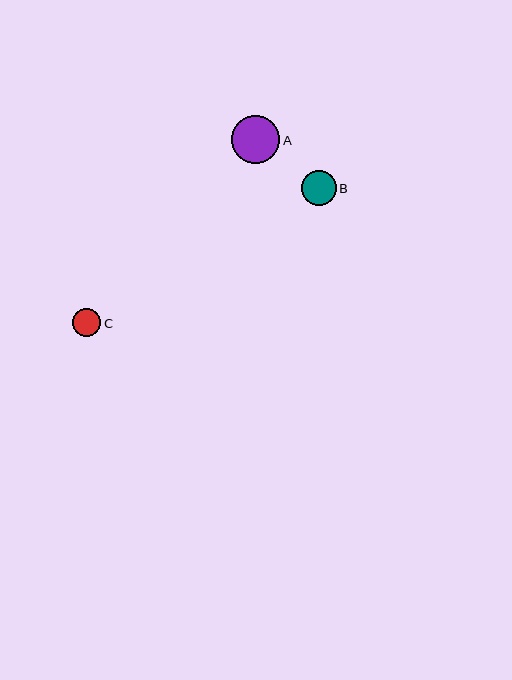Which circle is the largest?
Circle A is the largest with a size of approximately 48 pixels.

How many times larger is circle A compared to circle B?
Circle A is approximately 1.4 times the size of circle B.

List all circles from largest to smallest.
From largest to smallest: A, B, C.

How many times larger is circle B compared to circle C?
Circle B is approximately 1.2 times the size of circle C.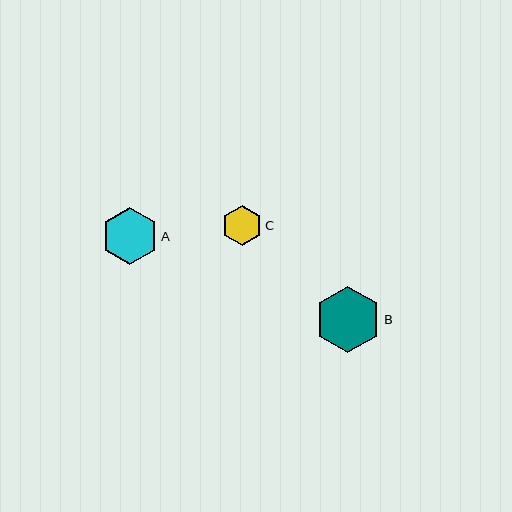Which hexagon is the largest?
Hexagon B is the largest with a size of approximately 66 pixels.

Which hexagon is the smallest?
Hexagon C is the smallest with a size of approximately 40 pixels.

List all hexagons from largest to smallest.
From largest to smallest: B, A, C.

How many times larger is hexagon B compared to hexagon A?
Hexagon B is approximately 1.2 times the size of hexagon A.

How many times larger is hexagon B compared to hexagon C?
Hexagon B is approximately 1.6 times the size of hexagon C.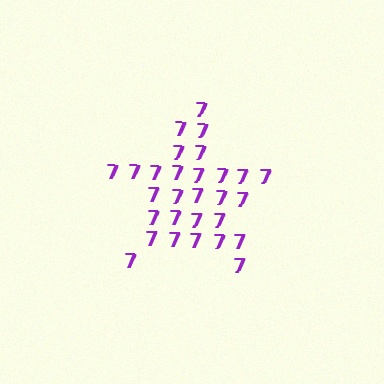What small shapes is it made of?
It is made of small digit 7's.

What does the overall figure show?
The overall figure shows a star.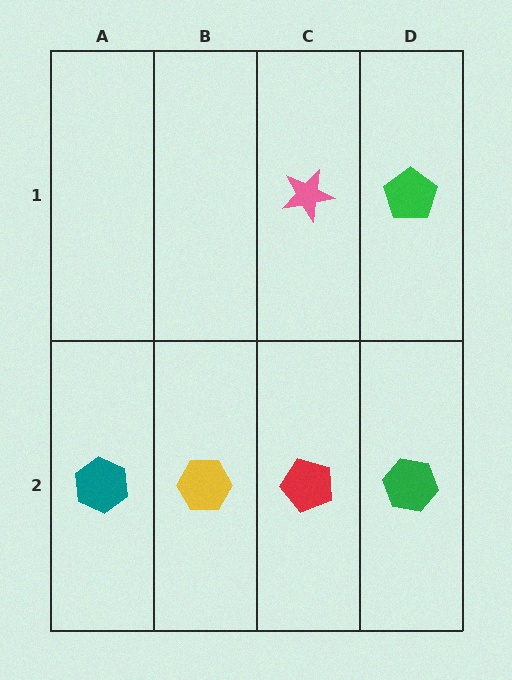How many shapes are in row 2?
4 shapes.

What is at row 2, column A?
A teal hexagon.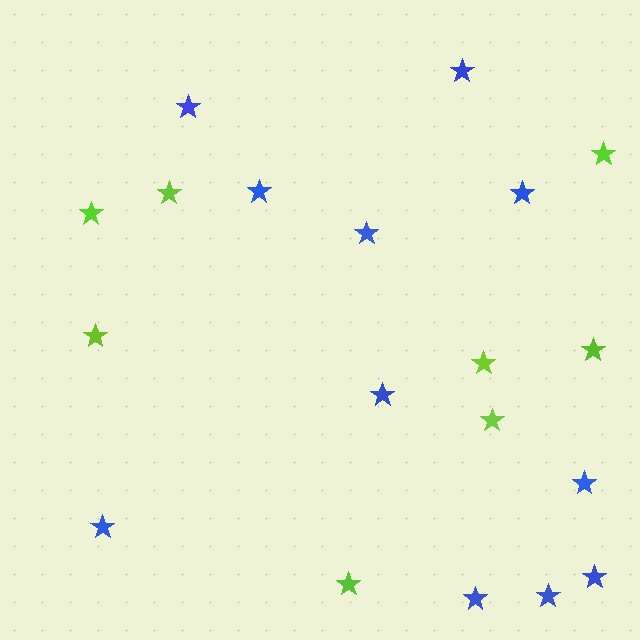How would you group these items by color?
There are 2 groups: one group of lime stars (8) and one group of blue stars (11).